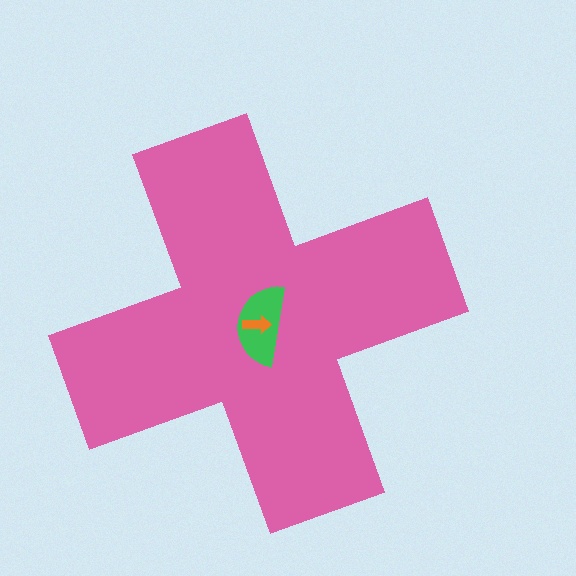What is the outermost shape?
The pink cross.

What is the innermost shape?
The orange arrow.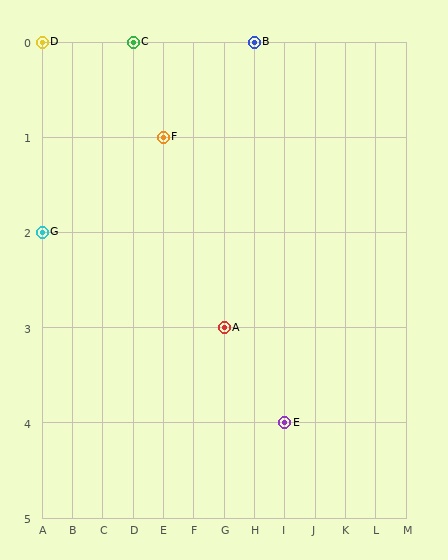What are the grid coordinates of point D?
Point D is at grid coordinates (A, 0).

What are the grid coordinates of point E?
Point E is at grid coordinates (I, 4).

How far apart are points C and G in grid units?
Points C and G are 3 columns and 2 rows apart (about 3.6 grid units diagonally).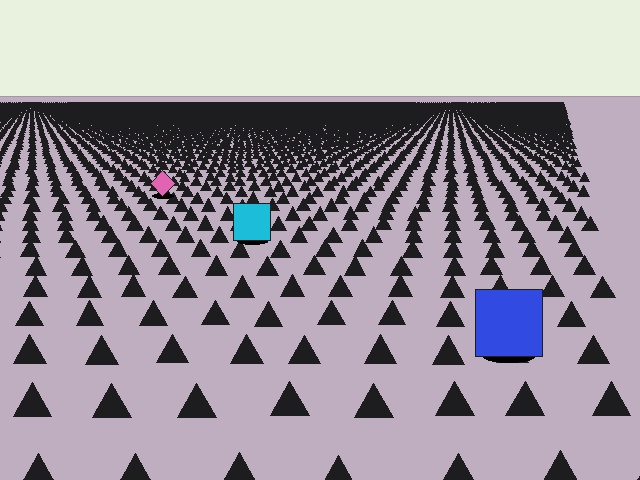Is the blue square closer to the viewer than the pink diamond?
Yes. The blue square is closer — you can tell from the texture gradient: the ground texture is coarser near it.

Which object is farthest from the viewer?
The pink diamond is farthest from the viewer. It appears smaller and the ground texture around it is denser.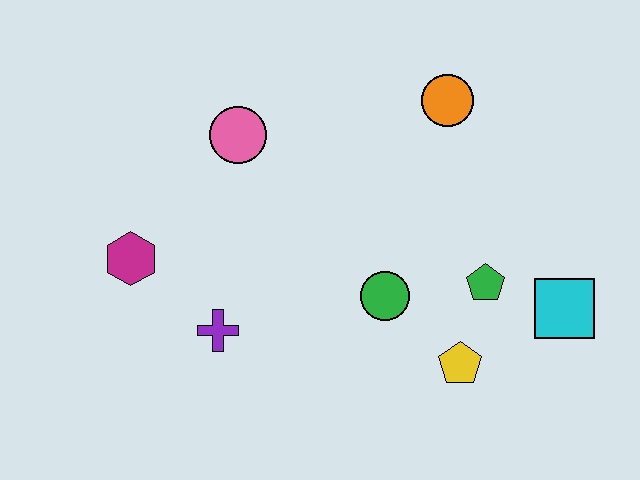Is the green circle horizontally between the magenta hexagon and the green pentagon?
Yes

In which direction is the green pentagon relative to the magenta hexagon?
The green pentagon is to the right of the magenta hexagon.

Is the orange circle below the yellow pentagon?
No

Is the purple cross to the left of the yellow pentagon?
Yes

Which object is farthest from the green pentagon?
The magenta hexagon is farthest from the green pentagon.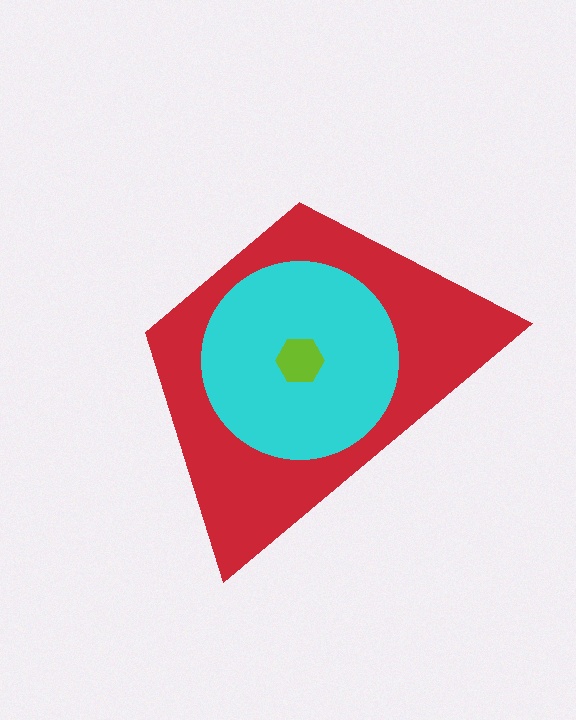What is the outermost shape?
The red trapezoid.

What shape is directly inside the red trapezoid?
The cyan circle.